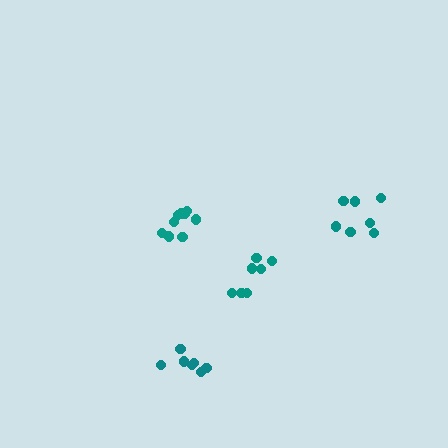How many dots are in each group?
Group 1: 7 dots, Group 2: 7 dots, Group 3: 7 dots, Group 4: 9 dots (30 total).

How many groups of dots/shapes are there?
There are 4 groups.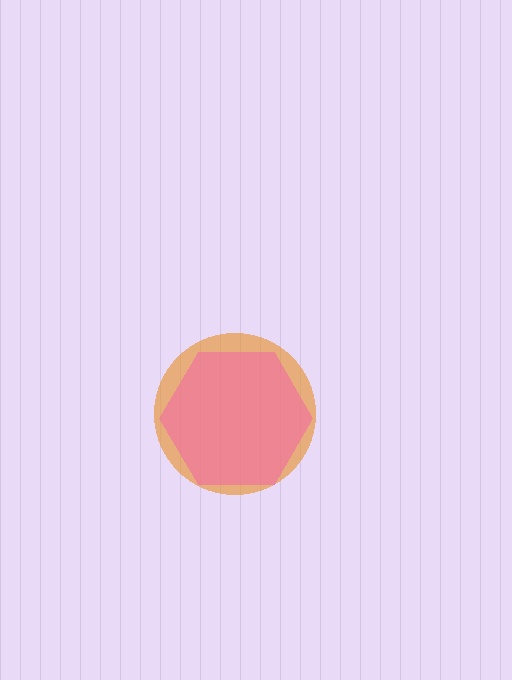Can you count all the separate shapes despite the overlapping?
Yes, there are 2 separate shapes.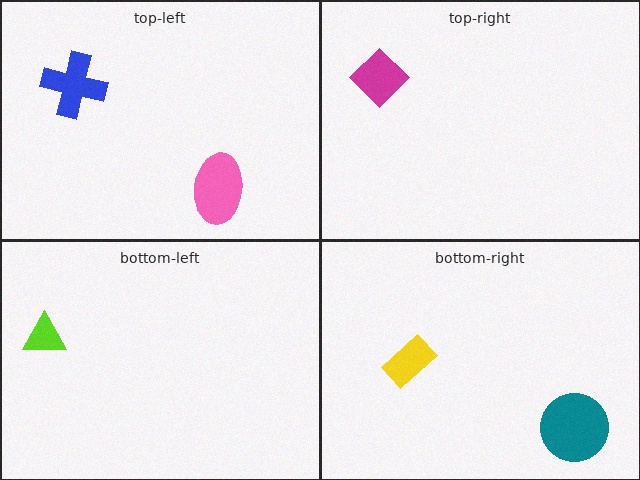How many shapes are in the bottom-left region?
1.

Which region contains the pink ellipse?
The top-left region.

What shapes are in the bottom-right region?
The yellow rectangle, the teal circle.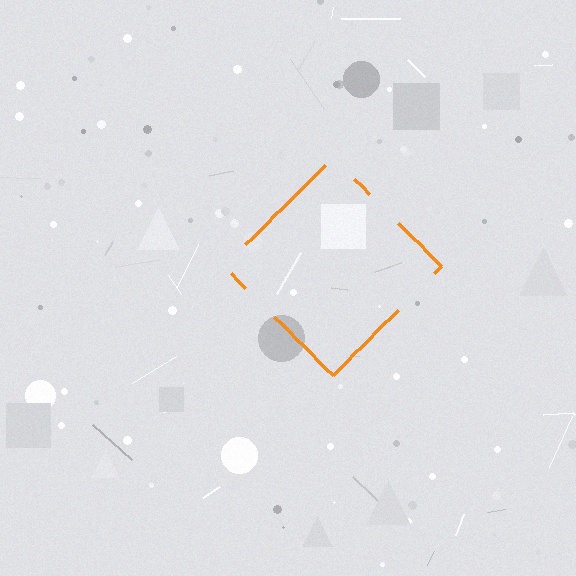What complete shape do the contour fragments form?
The contour fragments form a diamond.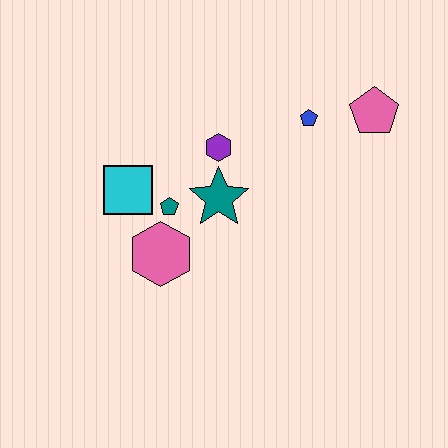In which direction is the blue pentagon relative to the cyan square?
The blue pentagon is to the right of the cyan square.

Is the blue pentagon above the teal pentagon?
Yes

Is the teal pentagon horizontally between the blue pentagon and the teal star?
No